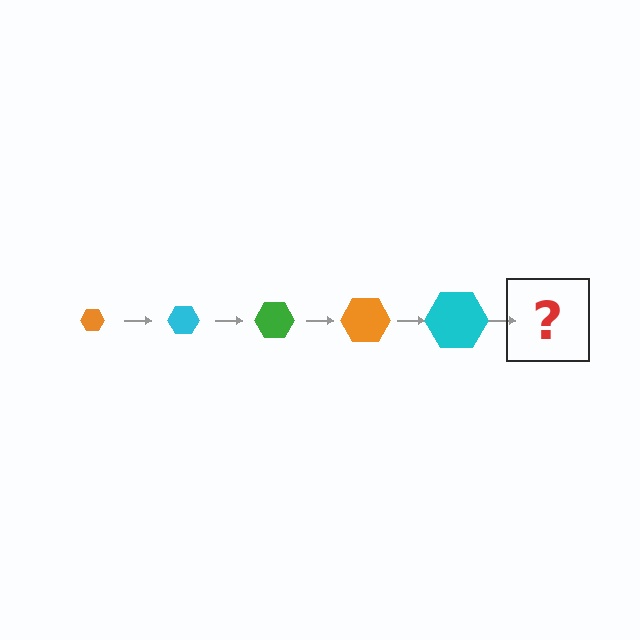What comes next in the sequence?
The next element should be a green hexagon, larger than the previous one.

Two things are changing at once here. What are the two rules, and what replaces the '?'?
The two rules are that the hexagon grows larger each step and the color cycles through orange, cyan, and green. The '?' should be a green hexagon, larger than the previous one.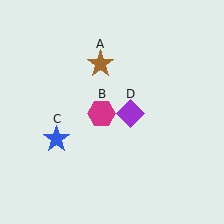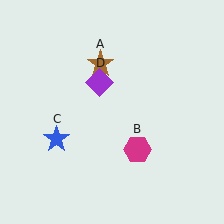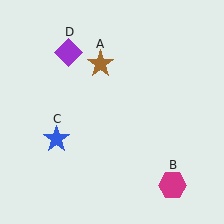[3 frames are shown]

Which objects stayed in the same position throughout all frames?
Brown star (object A) and blue star (object C) remained stationary.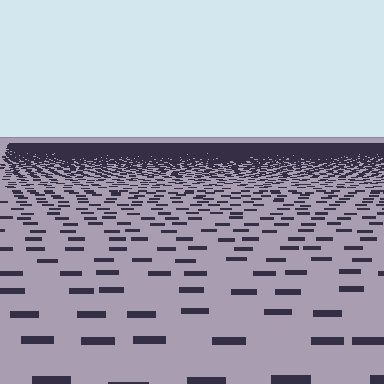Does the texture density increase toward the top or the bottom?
Density increases toward the top.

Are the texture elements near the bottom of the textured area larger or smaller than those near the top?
Larger. Near the bottom, elements are closer to the viewer and appear at a bigger on-screen size.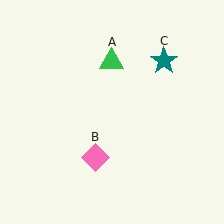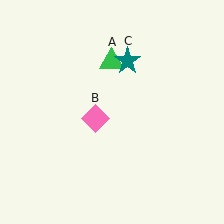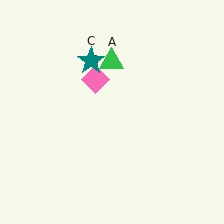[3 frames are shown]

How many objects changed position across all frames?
2 objects changed position: pink diamond (object B), teal star (object C).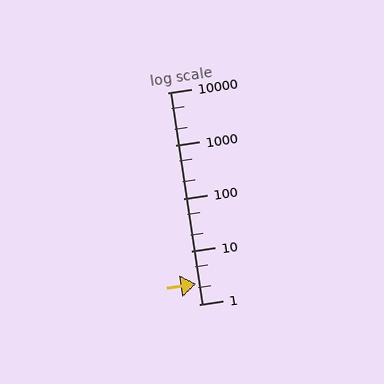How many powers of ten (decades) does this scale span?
The scale spans 4 decades, from 1 to 10000.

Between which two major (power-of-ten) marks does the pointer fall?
The pointer is between 1 and 10.